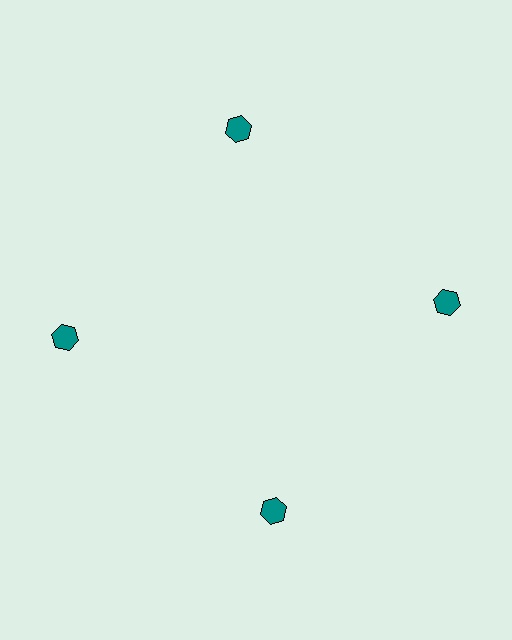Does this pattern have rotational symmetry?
Yes, this pattern has 4-fold rotational symmetry. It looks the same after rotating 90 degrees around the center.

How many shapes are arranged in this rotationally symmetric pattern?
There are 4 shapes, arranged in 4 groups of 1.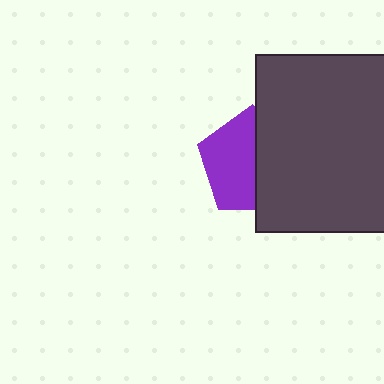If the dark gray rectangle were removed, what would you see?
You would see the complete purple pentagon.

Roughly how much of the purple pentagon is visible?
About half of it is visible (roughly 53%).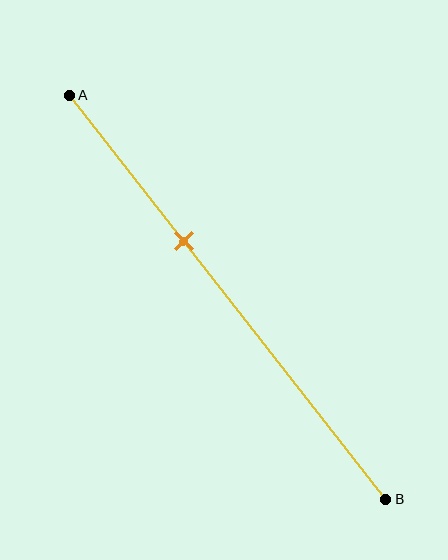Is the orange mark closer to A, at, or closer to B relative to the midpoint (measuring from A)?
The orange mark is closer to point A than the midpoint of segment AB.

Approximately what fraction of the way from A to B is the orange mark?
The orange mark is approximately 35% of the way from A to B.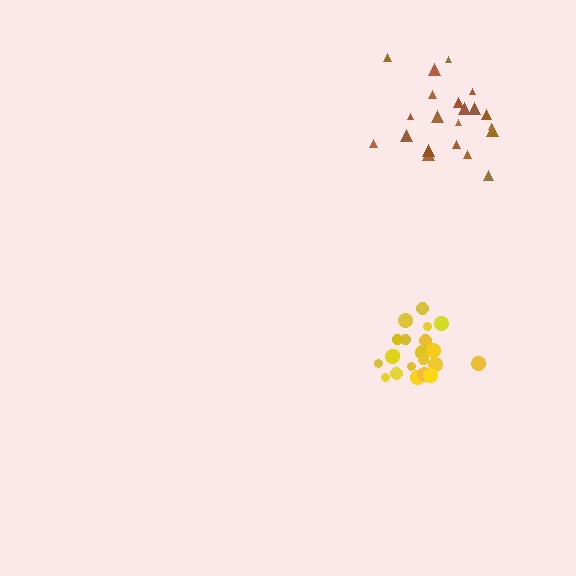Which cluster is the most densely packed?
Yellow.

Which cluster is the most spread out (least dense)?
Brown.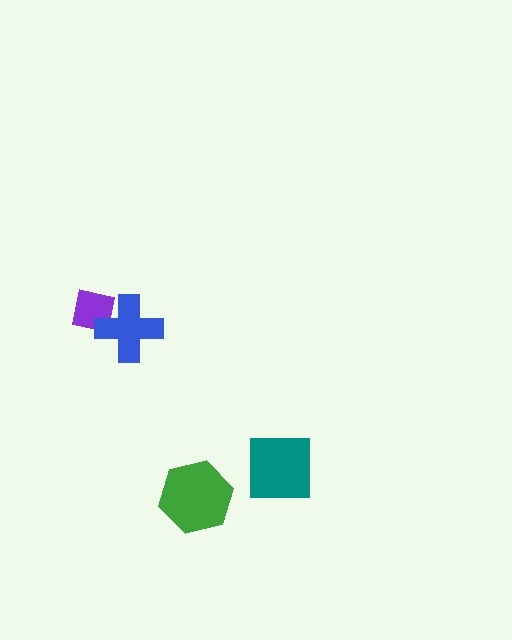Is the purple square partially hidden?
Yes, it is partially covered by another shape.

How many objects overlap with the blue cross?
1 object overlaps with the blue cross.